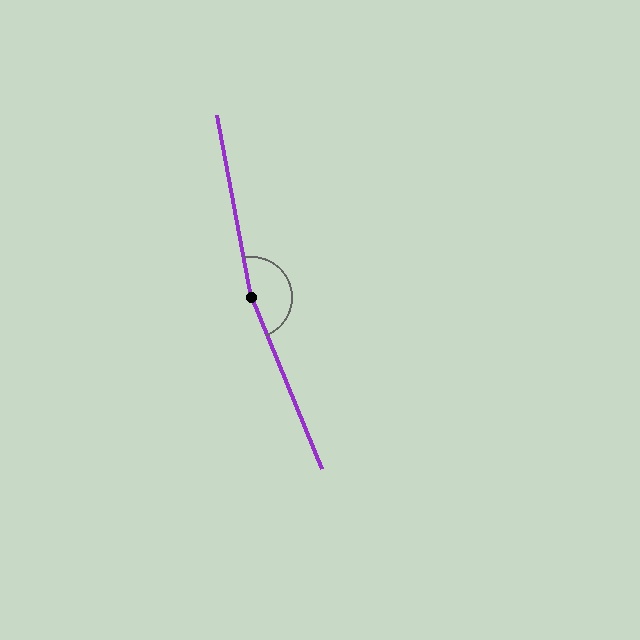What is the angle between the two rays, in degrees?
Approximately 168 degrees.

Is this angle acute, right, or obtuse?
It is obtuse.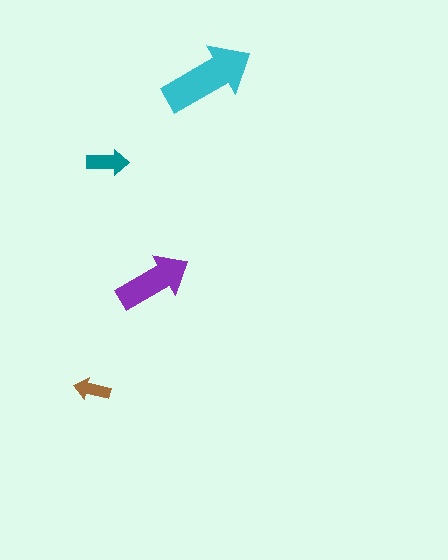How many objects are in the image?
There are 4 objects in the image.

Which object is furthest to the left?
The brown arrow is leftmost.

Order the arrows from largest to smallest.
the cyan one, the purple one, the teal one, the brown one.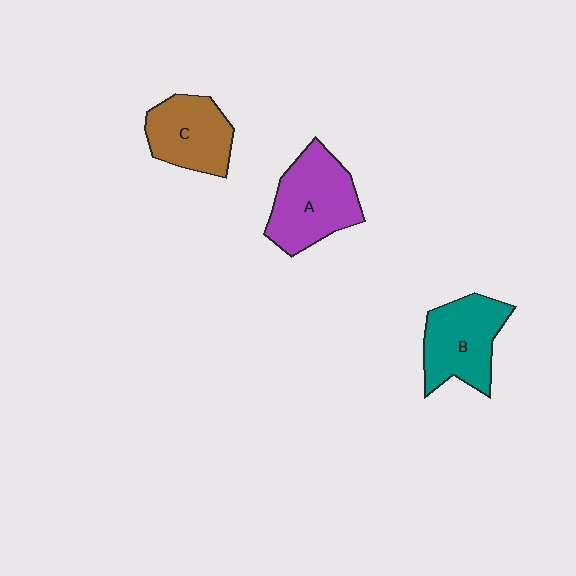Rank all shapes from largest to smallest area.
From largest to smallest: A (purple), B (teal), C (brown).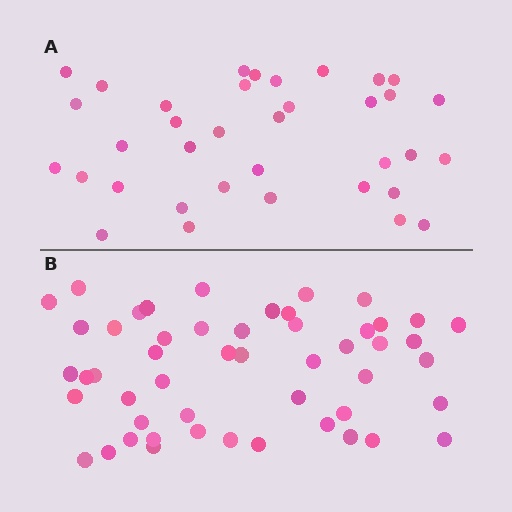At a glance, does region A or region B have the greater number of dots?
Region B (the bottom region) has more dots.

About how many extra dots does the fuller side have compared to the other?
Region B has approximately 15 more dots than region A.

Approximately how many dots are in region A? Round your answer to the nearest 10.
About 40 dots. (The exact count is 36, which rounds to 40.)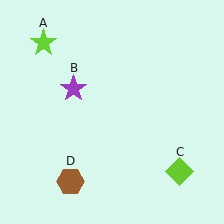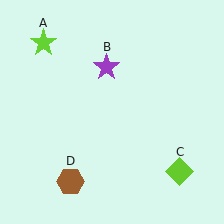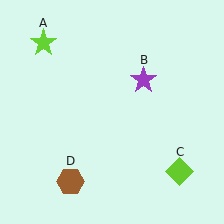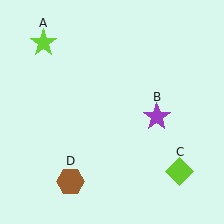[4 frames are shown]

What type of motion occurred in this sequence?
The purple star (object B) rotated clockwise around the center of the scene.